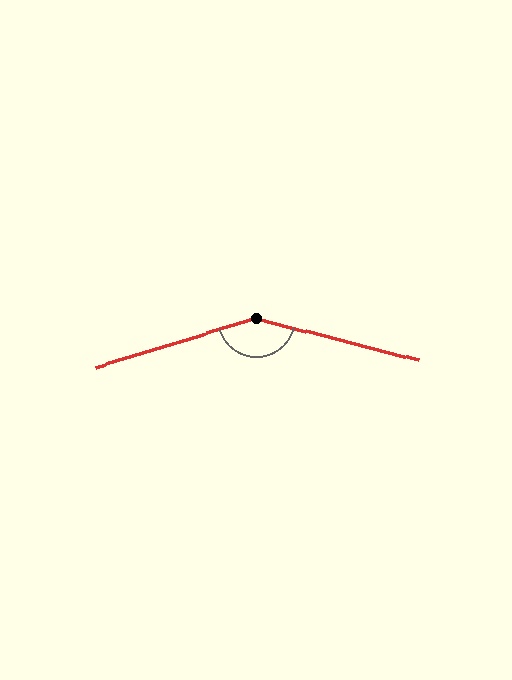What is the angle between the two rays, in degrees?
Approximately 148 degrees.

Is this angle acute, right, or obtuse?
It is obtuse.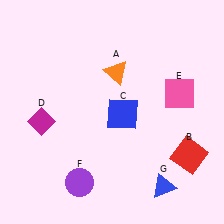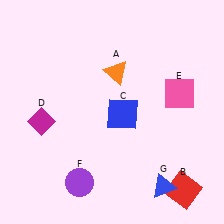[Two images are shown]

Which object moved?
The red square (B) moved down.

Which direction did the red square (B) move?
The red square (B) moved down.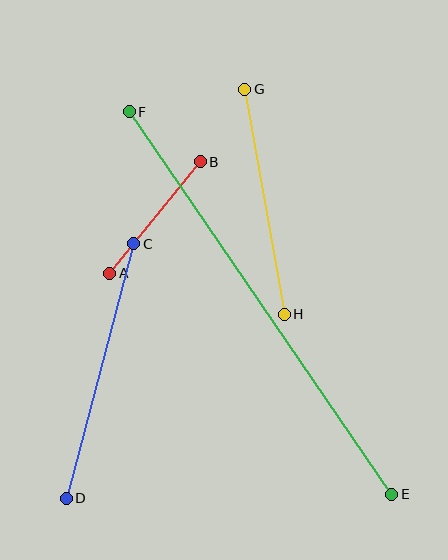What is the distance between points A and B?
The distance is approximately 144 pixels.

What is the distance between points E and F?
The distance is approximately 464 pixels.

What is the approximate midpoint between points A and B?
The midpoint is at approximately (155, 218) pixels.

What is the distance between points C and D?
The distance is approximately 263 pixels.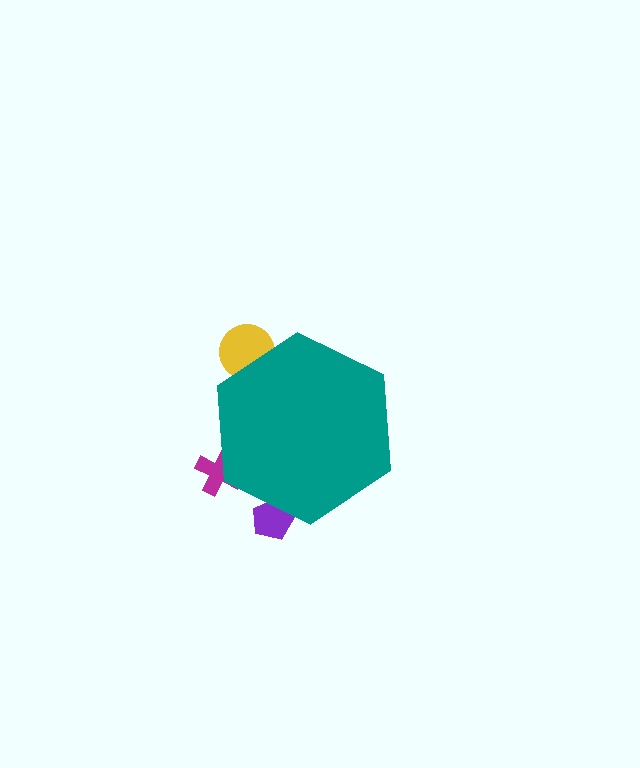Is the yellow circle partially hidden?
Yes, the yellow circle is partially hidden behind the teal hexagon.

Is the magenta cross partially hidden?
Yes, the magenta cross is partially hidden behind the teal hexagon.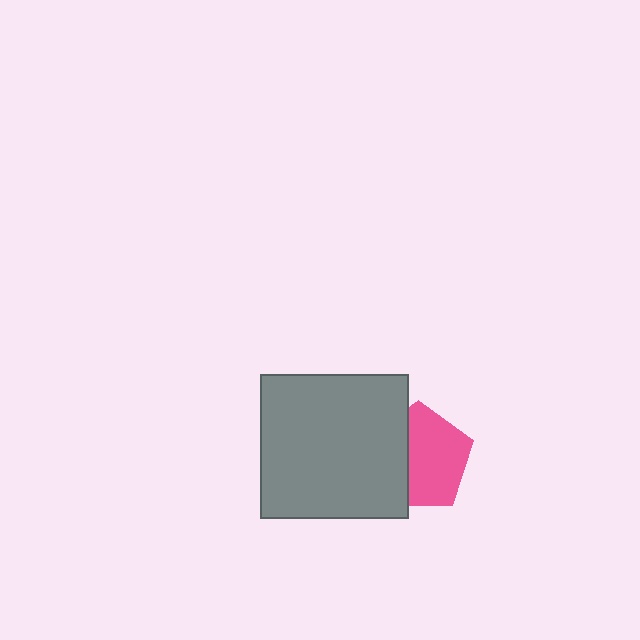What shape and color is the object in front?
The object in front is a gray rectangle.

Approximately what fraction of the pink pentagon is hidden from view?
Roughly 39% of the pink pentagon is hidden behind the gray rectangle.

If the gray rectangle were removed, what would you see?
You would see the complete pink pentagon.